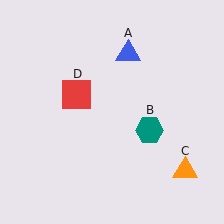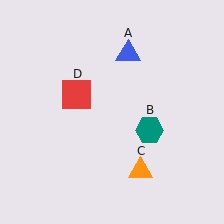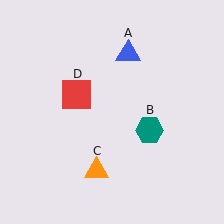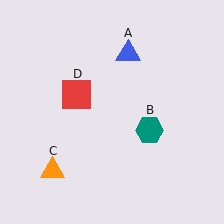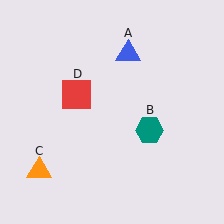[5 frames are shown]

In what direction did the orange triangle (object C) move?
The orange triangle (object C) moved left.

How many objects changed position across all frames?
1 object changed position: orange triangle (object C).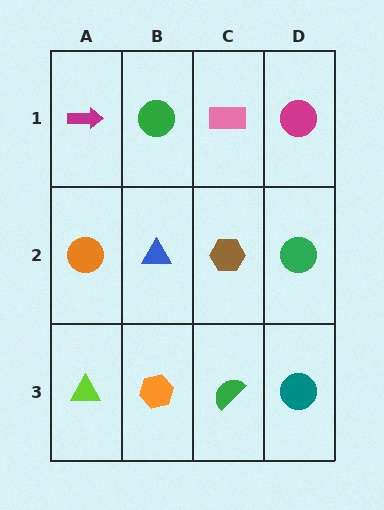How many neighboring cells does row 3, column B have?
3.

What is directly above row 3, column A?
An orange circle.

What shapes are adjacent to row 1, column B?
A blue triangle (row 2, column B), a magenta arrow (row 1, column A), a pink rectangle (row 1, column C).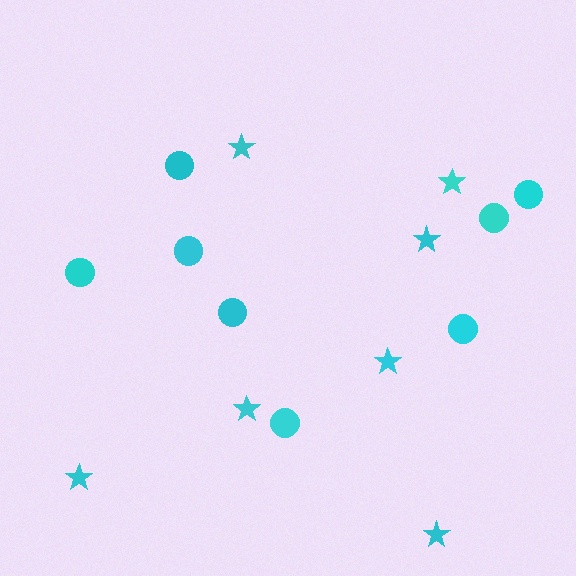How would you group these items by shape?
There are 2 groups: one group of circles (8) and one group of stars (7).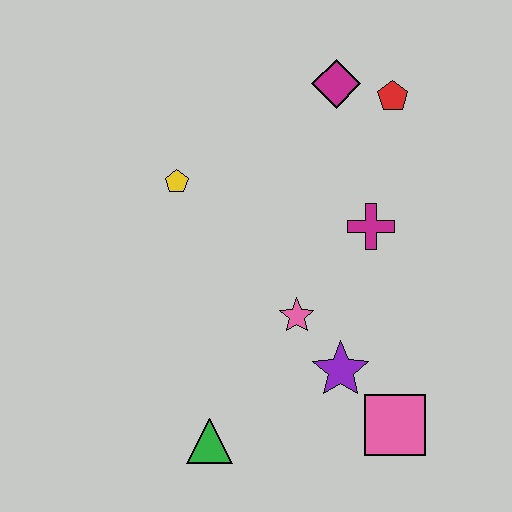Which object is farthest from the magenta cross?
The green triangle is farthest from the magenta cross.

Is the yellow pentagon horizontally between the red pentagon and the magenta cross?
No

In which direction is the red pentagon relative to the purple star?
The red pentagon is above the purple star.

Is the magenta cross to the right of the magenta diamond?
Yes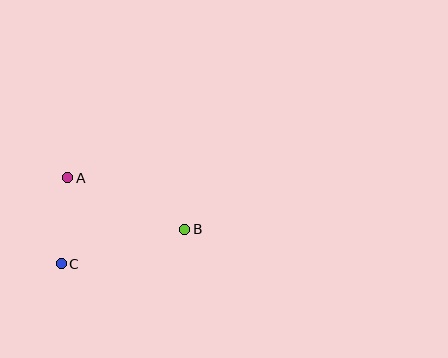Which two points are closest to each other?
Points A and C are closest to each other.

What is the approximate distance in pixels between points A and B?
The distance between A and B is approximately 128 pixels.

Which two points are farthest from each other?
Points B and C are farthest from each other.